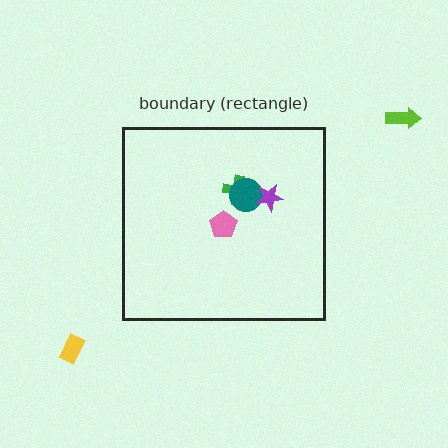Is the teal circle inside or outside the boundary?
Inside.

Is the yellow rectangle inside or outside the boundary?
Outside.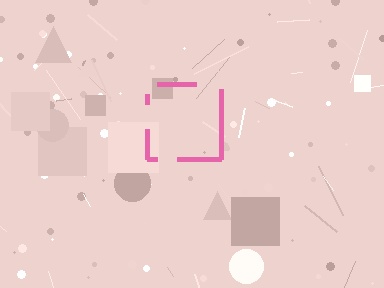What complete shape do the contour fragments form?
The contour fragments form a square.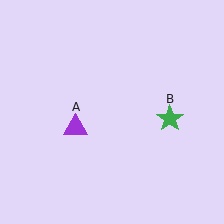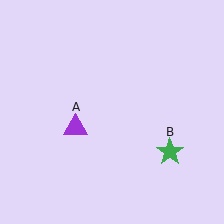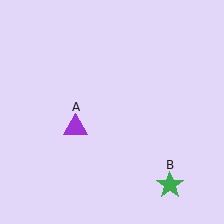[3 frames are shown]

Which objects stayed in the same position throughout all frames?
Purple triangle (object A) remained stationary.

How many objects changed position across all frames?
1 object changed position: green star (object B).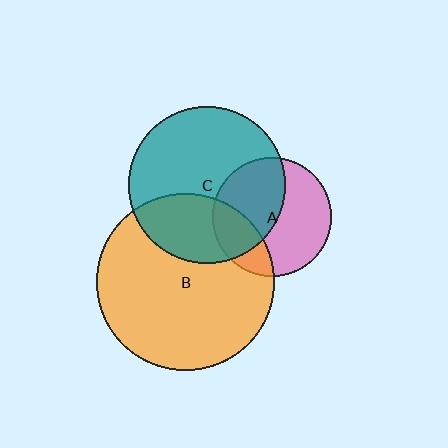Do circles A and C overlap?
Yes.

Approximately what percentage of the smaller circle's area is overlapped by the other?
Approximately 50%.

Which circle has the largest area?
Circle B (orange).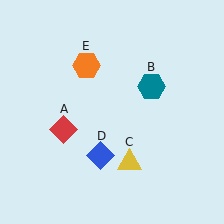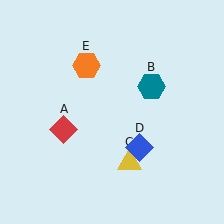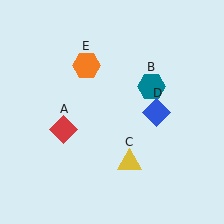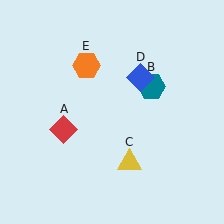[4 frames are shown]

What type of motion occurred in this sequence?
The blue diamond (object D) rotated counterclockwise around the center of the scene.